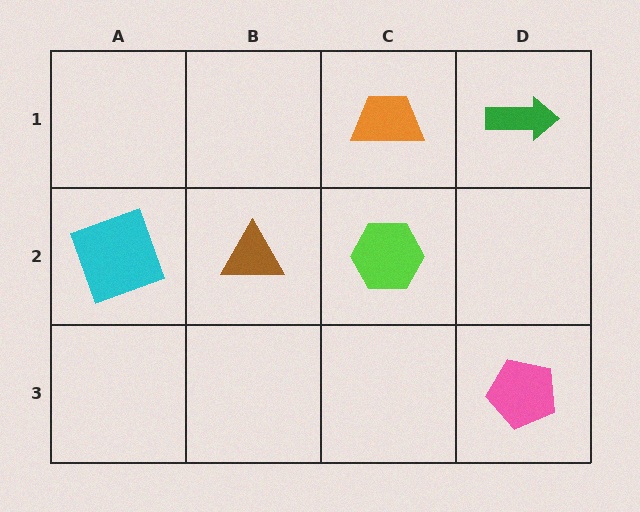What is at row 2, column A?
A cyan square.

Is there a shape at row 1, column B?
No, that cell is empty.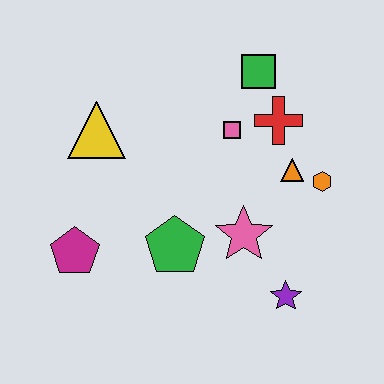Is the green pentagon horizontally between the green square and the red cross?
No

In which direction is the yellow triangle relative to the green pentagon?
The yellow triangle is above the green pentagon.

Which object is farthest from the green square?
The magenta pentagon is farthest from the green square.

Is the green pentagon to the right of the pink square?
No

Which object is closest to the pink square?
The red cross is closest to the pink square.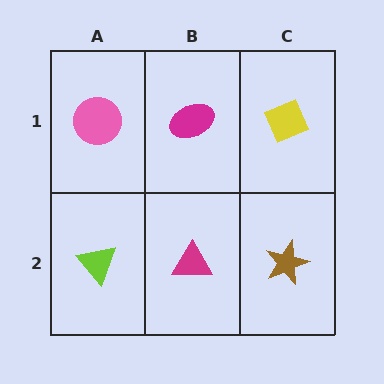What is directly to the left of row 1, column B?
A pink circle.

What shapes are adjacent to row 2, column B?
A magenta ellipse (row 1, column B), a lime triangle (row 2, column A), a brown star (row 2, column C).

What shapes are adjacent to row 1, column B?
A magenta triangle (row 2, column B), a pink circle (row 1, column A), a yellow diamond (row 1, column C).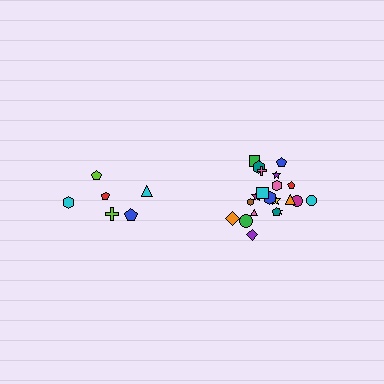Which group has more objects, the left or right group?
The right group.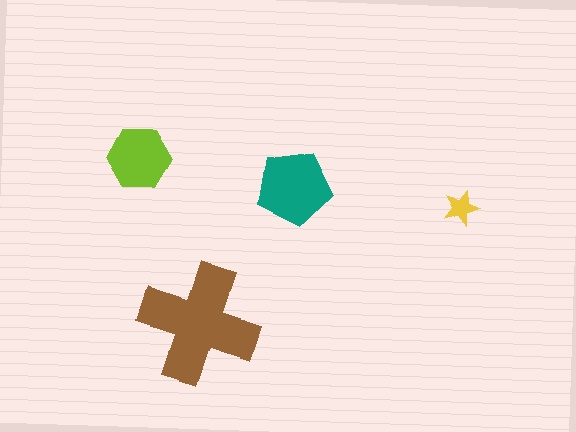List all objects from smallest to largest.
The yellow star, the lime hexagon, the teal pentagon, the brown cross.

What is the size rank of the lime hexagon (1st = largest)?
3rd.